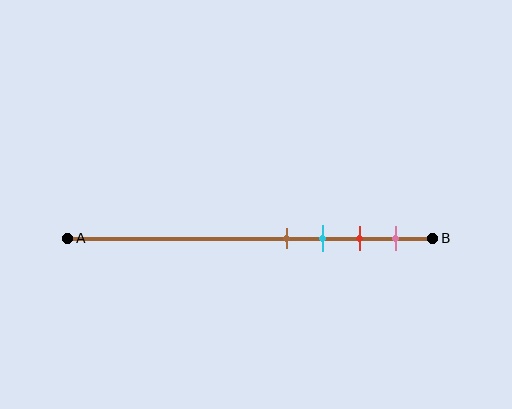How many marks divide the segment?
There are 4 marks dividing the segment.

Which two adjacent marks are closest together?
The brown and cyan marks are the closest adjacent pair.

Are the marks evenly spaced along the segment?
Yes, the marks are approximately evenly spaced.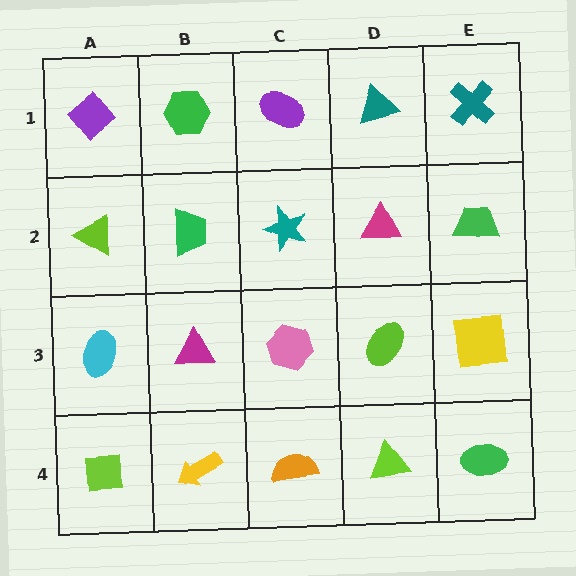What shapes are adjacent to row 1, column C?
A teal star (row 2, column C), a green hexagon (row 1, column B), a teal triangle (row 1, column D).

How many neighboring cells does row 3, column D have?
4.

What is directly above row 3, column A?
A lime triangle.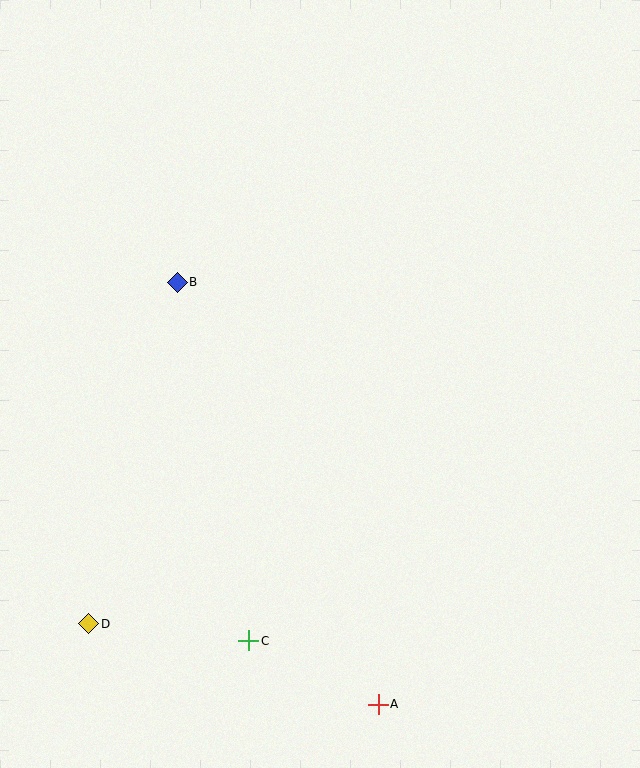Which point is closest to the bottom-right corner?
Point A is closest to the bottom-right corner.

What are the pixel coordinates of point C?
Point C is at (249, 641).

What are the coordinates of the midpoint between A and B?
The midpoint between A and B is at (278, 493).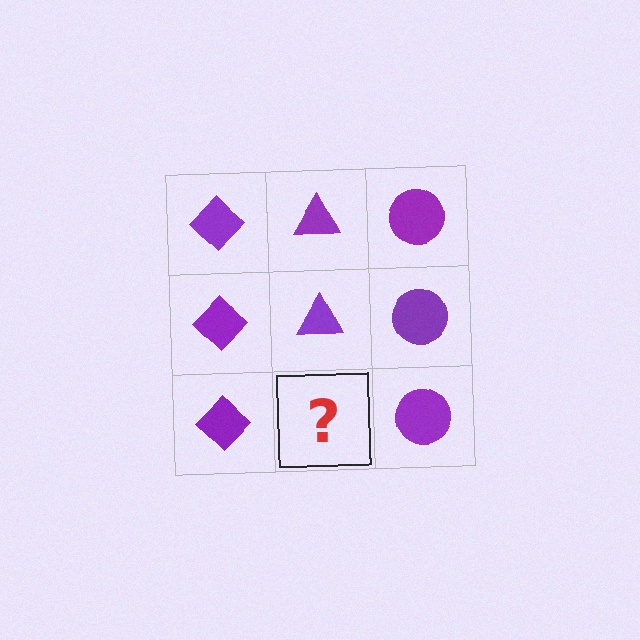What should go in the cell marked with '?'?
The missing cell should contain a purple triangle.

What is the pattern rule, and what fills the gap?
The rule is that each column has a consistent shape. The gap should be filled with a purple triangle.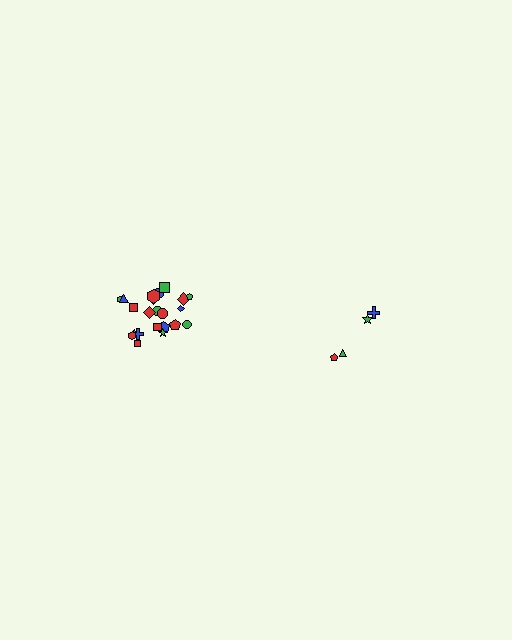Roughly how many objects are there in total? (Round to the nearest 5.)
Roughly 25 objects in total.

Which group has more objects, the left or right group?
The left group.